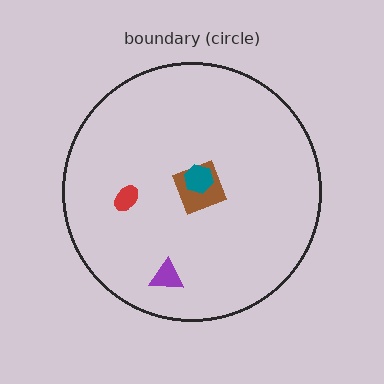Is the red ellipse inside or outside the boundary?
Inside.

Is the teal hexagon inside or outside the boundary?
Inside.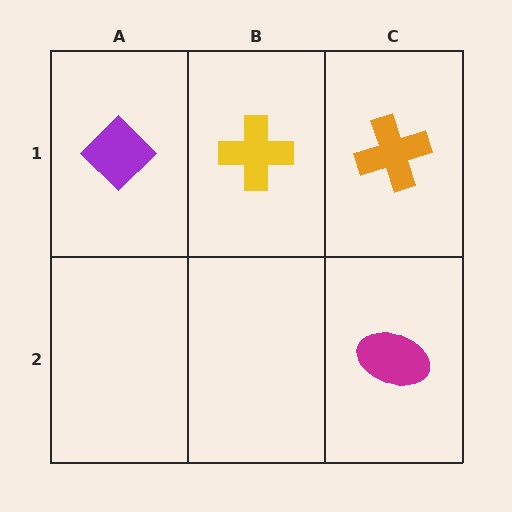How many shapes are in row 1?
3 shapes.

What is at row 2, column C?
A magenta ellipse.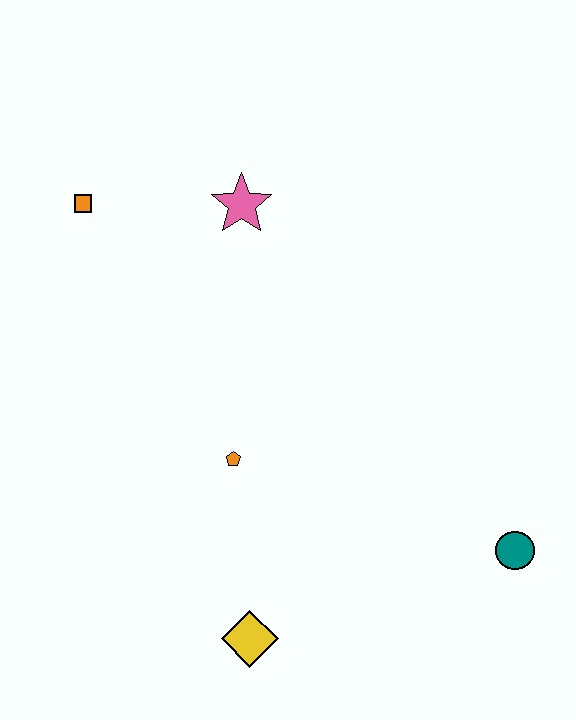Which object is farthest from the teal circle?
The orange square is farthest from the teal circle.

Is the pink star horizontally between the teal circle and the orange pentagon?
Yes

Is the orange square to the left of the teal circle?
Yes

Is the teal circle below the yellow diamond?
No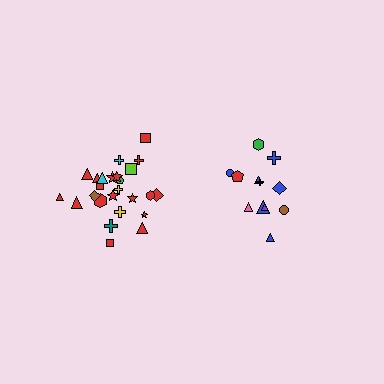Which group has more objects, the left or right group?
The left group.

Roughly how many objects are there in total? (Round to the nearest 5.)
Roughly 35 objects in total.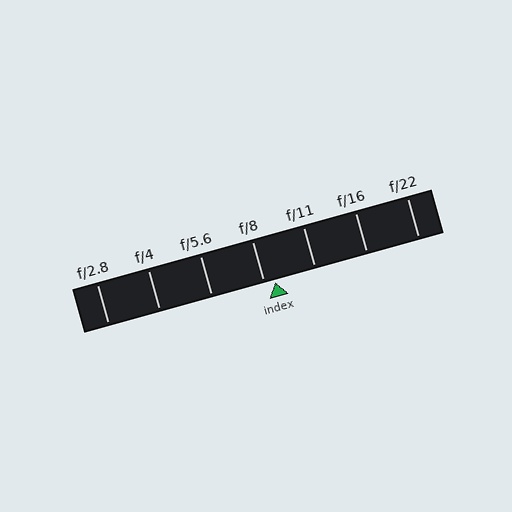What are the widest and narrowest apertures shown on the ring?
The widest aperture shown is f/2.8 and the narrowest is f/22.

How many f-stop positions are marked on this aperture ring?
There are 7 f-stop positions marked.